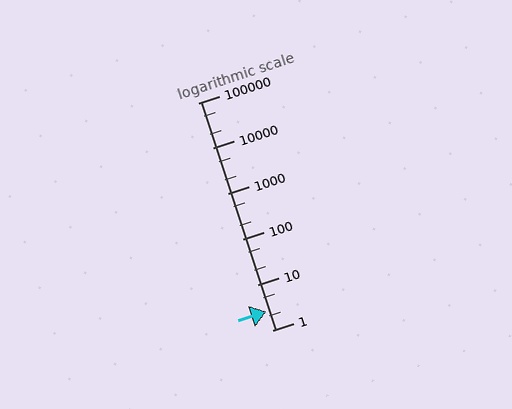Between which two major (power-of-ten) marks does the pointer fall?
The pointer is between 1 and 10.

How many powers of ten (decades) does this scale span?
The scale spans 5 decades, from 1 to 100000.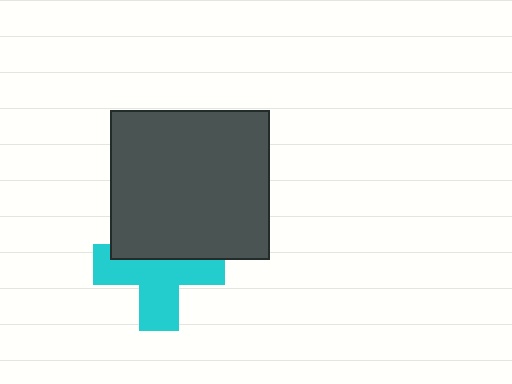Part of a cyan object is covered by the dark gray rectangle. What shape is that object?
It is a cross.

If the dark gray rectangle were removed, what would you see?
You would see the complete cyan cross.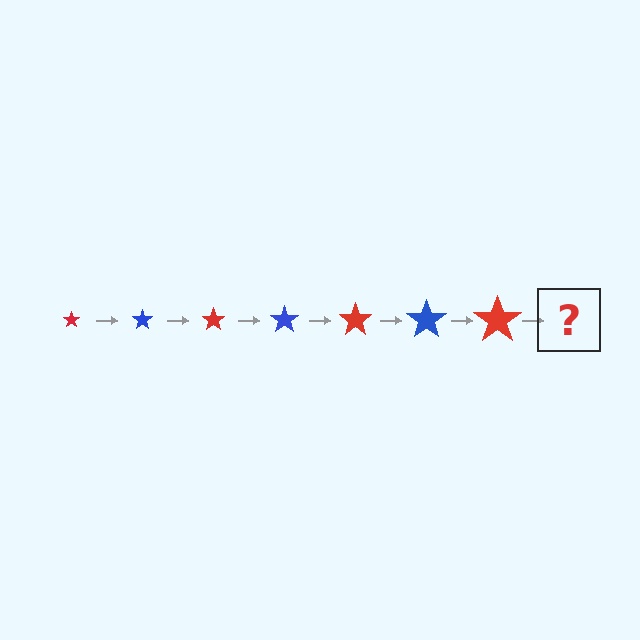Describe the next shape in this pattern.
It should be a blue star, larger than the previous one.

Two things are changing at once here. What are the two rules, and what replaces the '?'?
The two rules are that the star grows larger each step and the color cycles through red and blue. The '?' should be a blue star, larger than the previous one.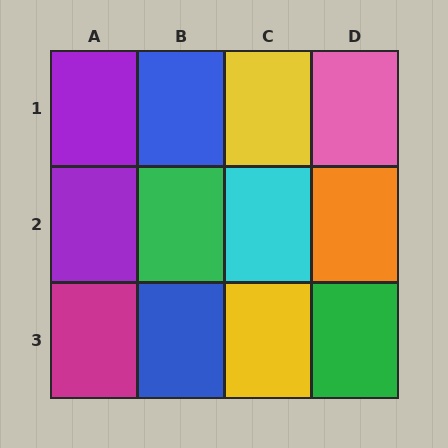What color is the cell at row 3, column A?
Magenta.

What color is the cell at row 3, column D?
Green.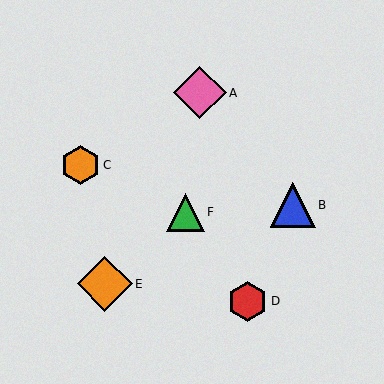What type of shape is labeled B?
Shape B is a blue triangle.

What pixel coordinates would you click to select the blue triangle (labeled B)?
Click at (293, 205) to select the blue triangle B.